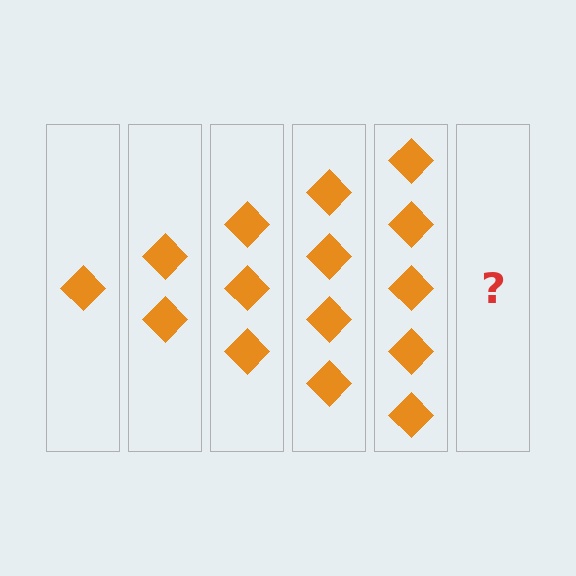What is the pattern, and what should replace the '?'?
The pattern is that each step adds one more diamond. The '?' should be 6 diamonds.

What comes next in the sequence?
The next element should be 6 diamonds.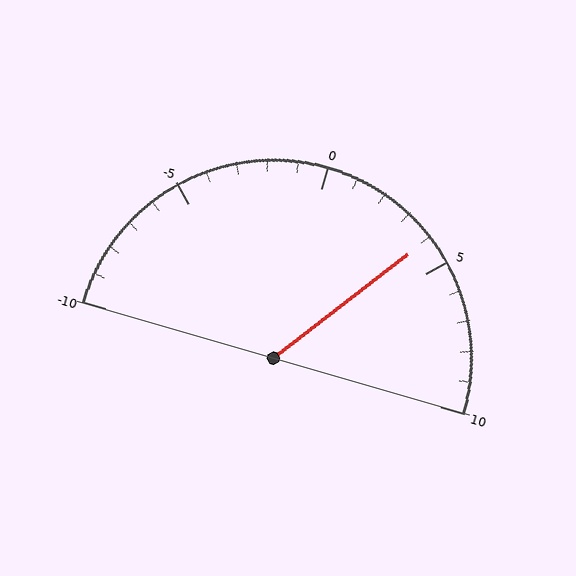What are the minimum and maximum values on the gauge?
The gauge ranges from -10 to 10.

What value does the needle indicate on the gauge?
The needle indicates approximately 4.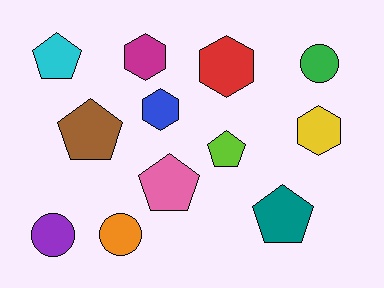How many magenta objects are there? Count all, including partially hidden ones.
There is 1 magenta object.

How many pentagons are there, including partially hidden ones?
There are 5 pentagons.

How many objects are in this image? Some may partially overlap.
There are 12 objects.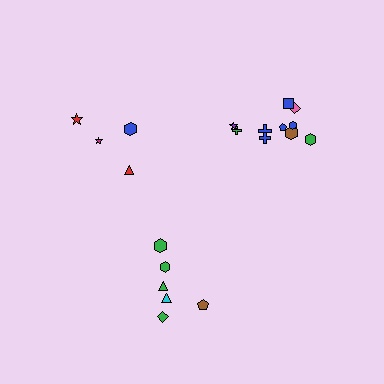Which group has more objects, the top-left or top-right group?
The top-right group.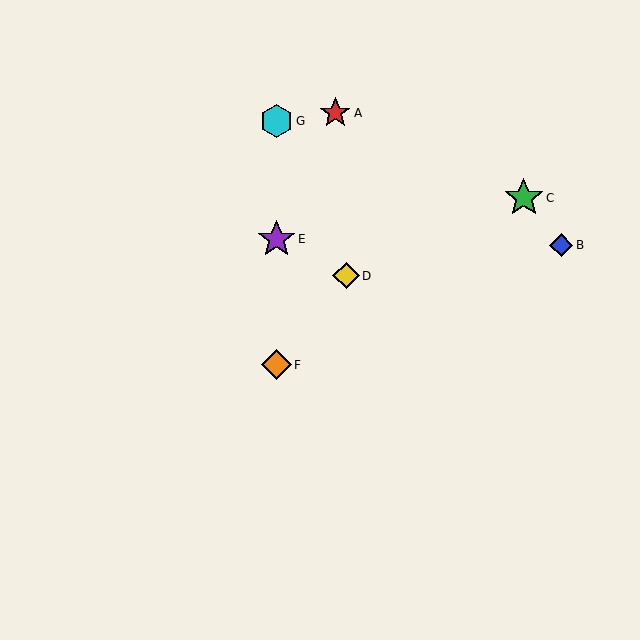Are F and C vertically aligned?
No, F is at x≈276 and C is at x≈524.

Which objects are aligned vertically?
Objects E, F, G are aligned vertically.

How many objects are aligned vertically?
3 objects (E, F, G) are aligned vertically.